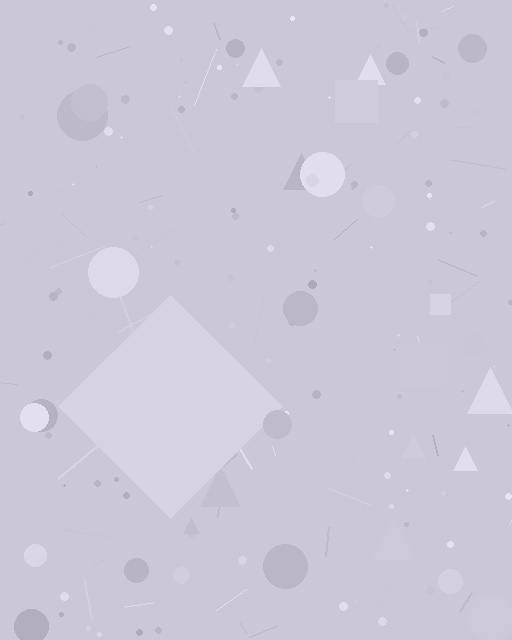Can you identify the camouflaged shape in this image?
The camouflaged shape is a diamond.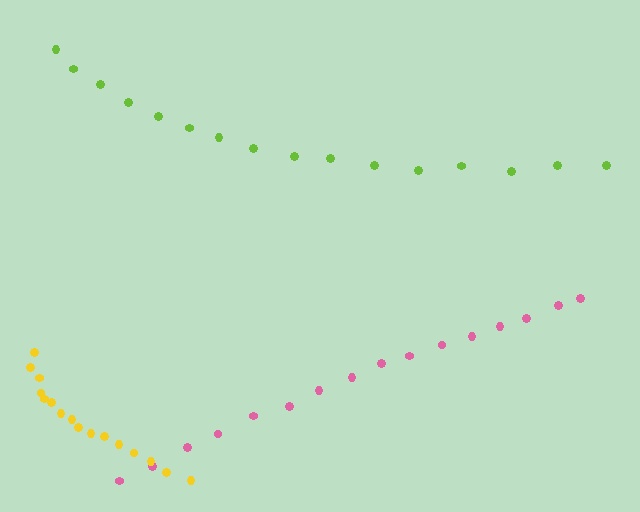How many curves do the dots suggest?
There are 3 distinct paths.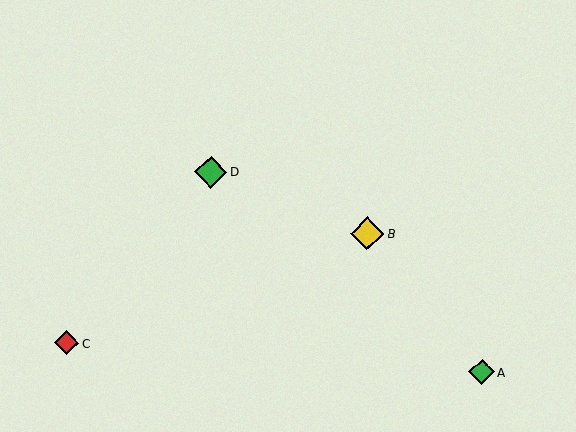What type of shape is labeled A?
Shape A is a green diamond.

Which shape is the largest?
The yellow diamond (labeled B) is the largest.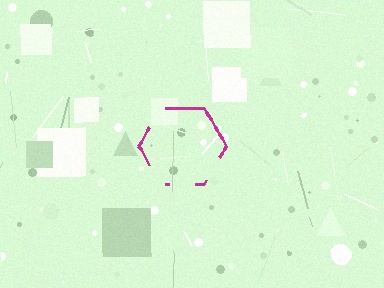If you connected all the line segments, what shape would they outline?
They would outline a hexagon.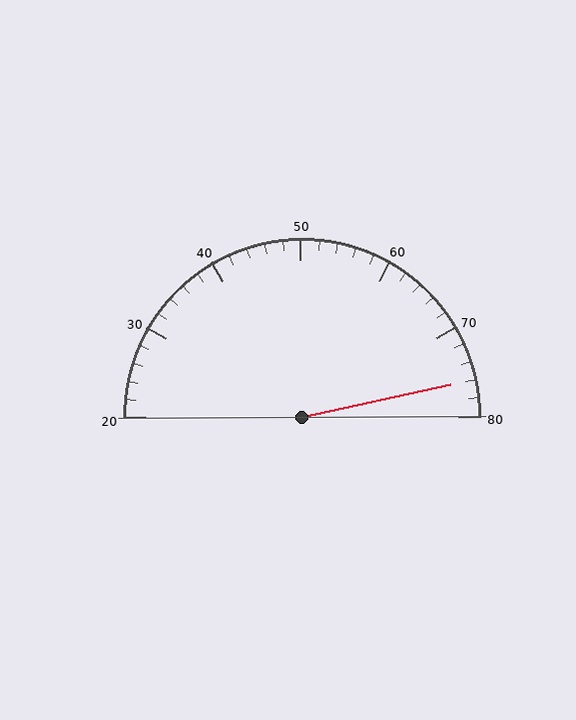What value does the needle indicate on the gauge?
The needle indicates approximately 76.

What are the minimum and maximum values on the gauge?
The gauge ranges from 20 to 80.